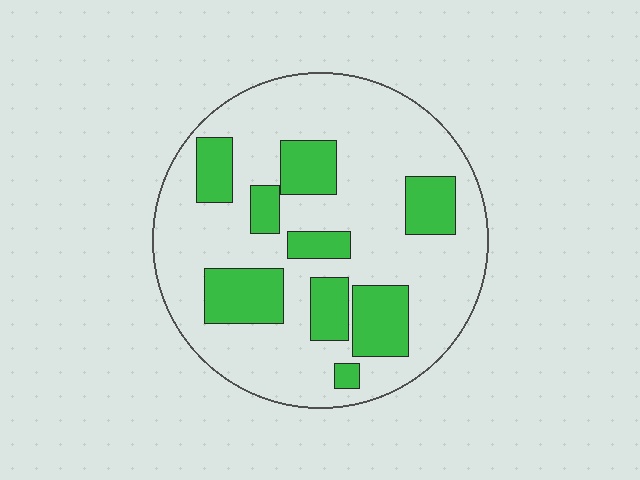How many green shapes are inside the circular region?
9.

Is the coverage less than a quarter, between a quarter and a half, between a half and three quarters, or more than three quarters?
Between a quarter and a half.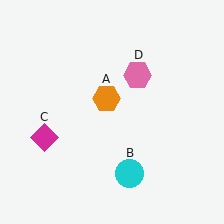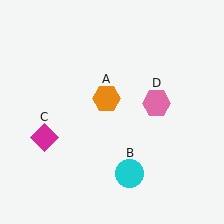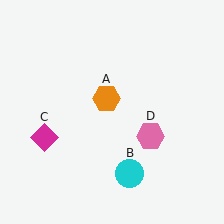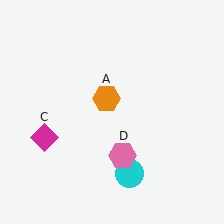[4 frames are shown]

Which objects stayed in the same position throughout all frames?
Orange hexagon (object A) and cyan circle (object B) and magenta diamond (object C) remained stationary.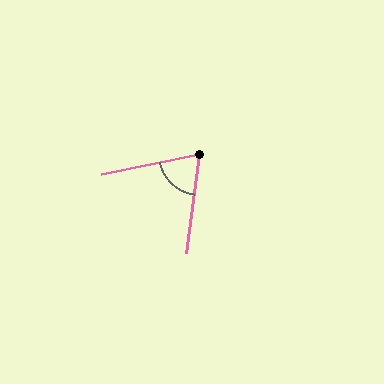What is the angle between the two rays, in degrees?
Approximately 70 degrees.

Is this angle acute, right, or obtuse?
It is acute.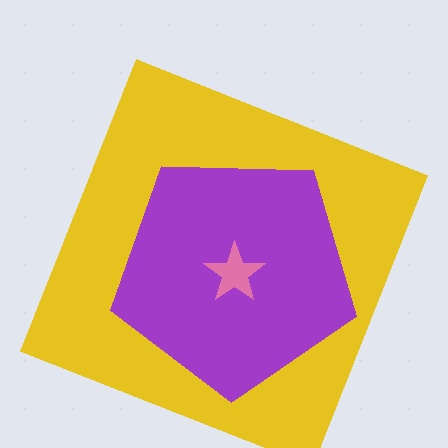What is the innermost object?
The pink star.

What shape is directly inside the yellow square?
The purple pentagon.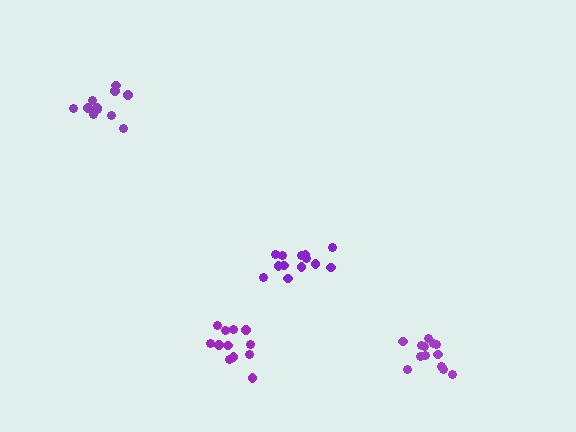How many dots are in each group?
Group 1: 12 dots, Group 2: 13 dots, Group 3: 11 dots, Group 4: 13 dots (49 total).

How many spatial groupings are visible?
There are 4 spatial groupings.